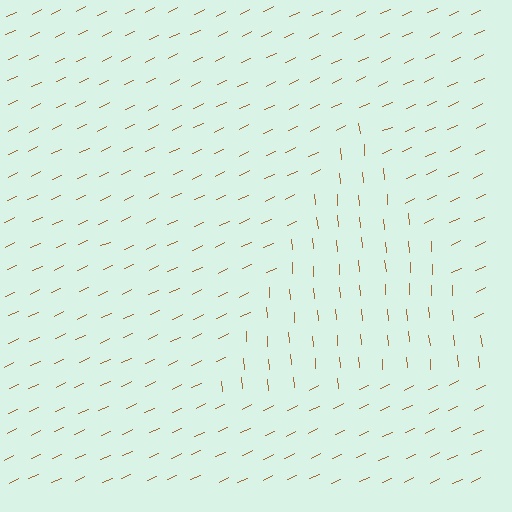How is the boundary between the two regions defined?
The boundary is defined purely by a change in line orientation (approximately 69 degrees difference). All lines are the same color and thickness.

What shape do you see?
I see a triangle.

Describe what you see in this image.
The image is filled with small brown line segments. A triangle region in the image has lines oriented differently from the surrounding lines, creating a visible texture boundary.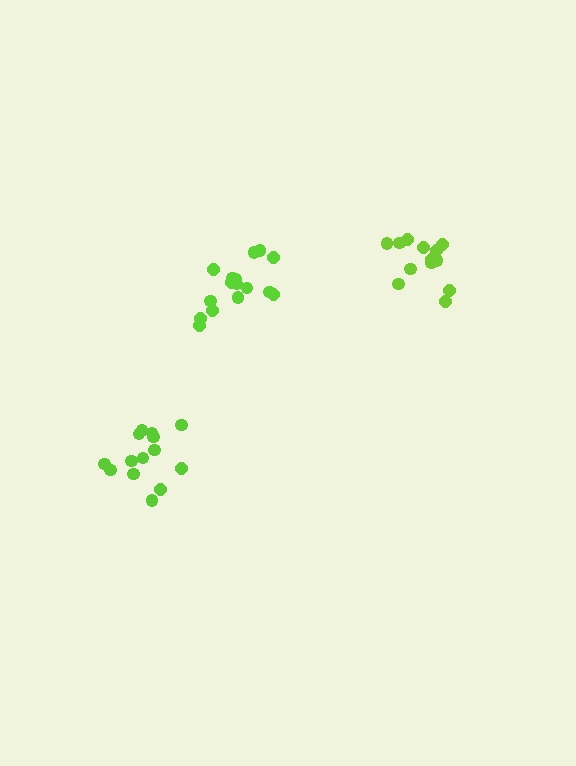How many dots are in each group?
Group 1: 13 dots, Group 2: 14 dots, Group 3: 16 dots (43 total).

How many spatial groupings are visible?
There are 3 spatial groupings.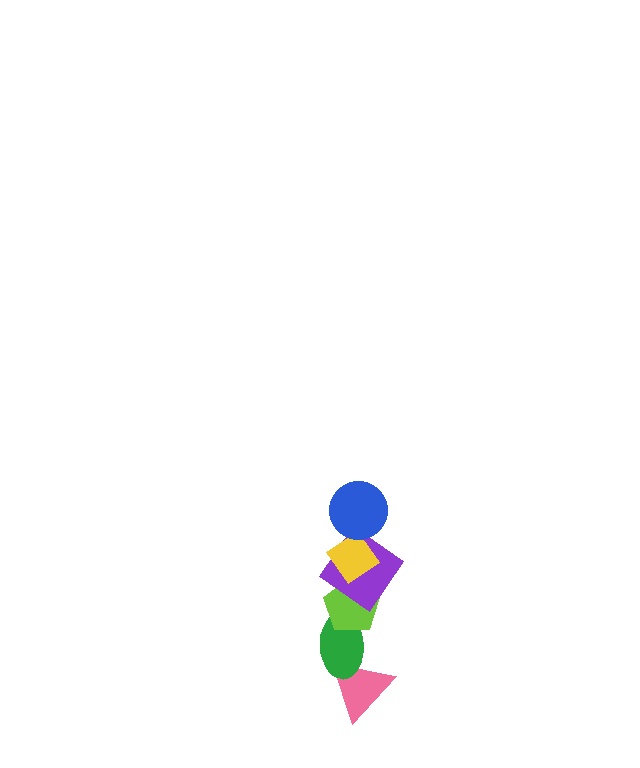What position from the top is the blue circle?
The blue circle is 1st from the top.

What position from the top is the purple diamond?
The purple diamond is 3rd from the top.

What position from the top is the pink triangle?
The pink triangle is 6th from the top.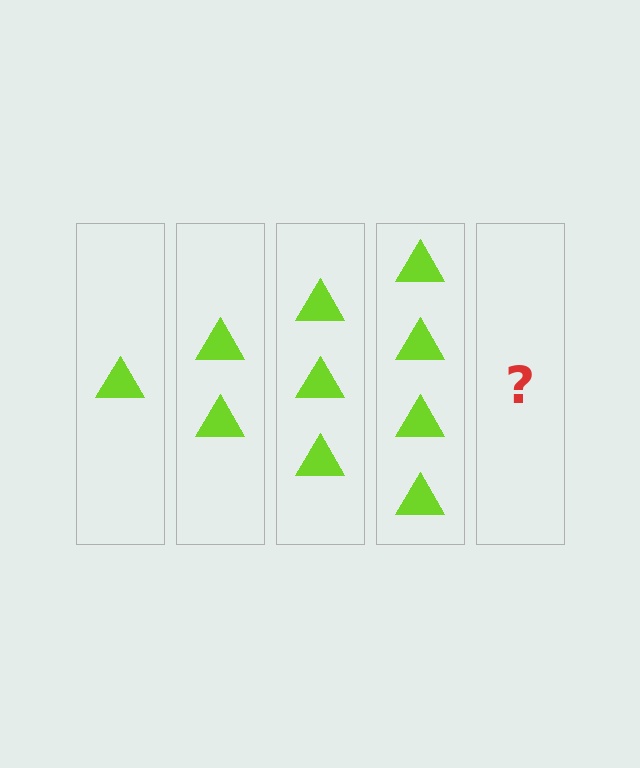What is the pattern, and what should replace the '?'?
The pattern is that each step adds one more triangle. The '?' should be 5 triangles.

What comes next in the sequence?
The next element should be 5 triangles.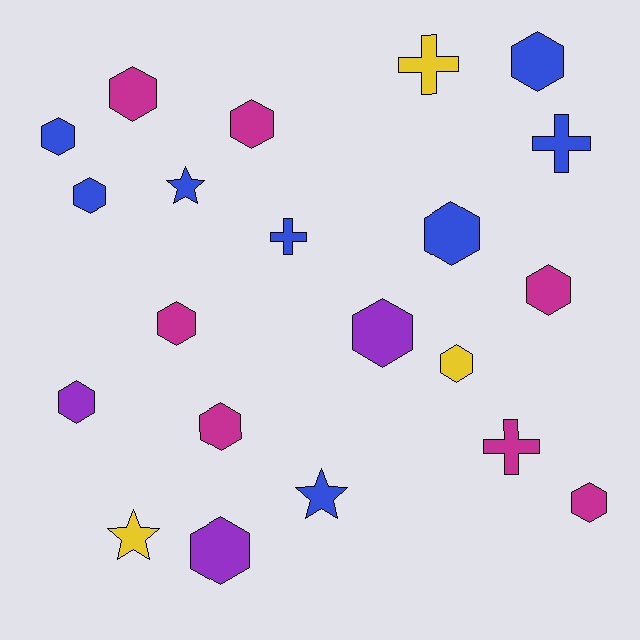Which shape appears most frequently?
Hexagon, with 14 objects.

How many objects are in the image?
There are 21 objects.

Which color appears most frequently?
Blue, with 8 objects.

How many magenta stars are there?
There are no magenta stars.